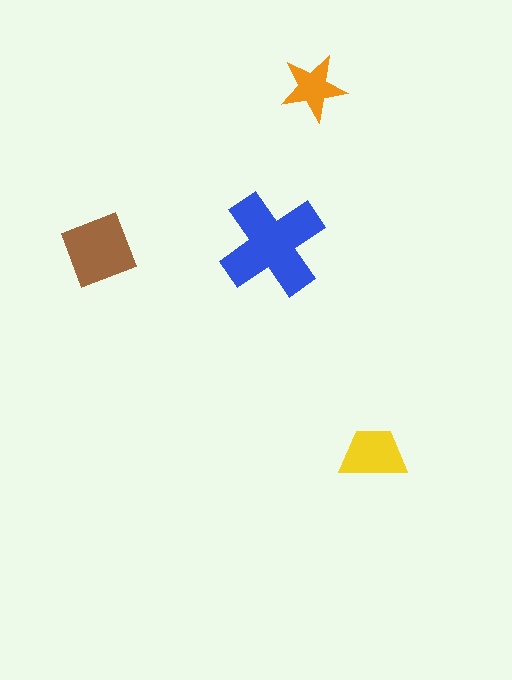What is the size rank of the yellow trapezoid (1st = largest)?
3rd.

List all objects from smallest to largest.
The orange star, the yellow trapezoid, the brown square, the blue cross.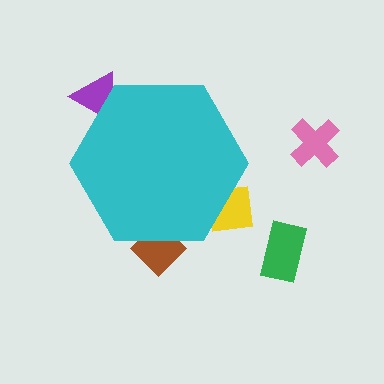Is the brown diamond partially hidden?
Yes, the brown diamond is partially hidden behind the cyan hexagon.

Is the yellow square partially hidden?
Yes, the yellow square is partially hidden behind the cyan hexagon.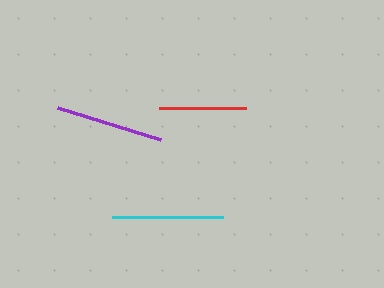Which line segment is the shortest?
The red line is the shortest at approximately 87 pixels.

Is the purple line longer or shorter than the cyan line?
The cyan line is longer than the purple line.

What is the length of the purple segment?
The purple segment is approximately 108 pixels long.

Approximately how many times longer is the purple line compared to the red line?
The purple line is approximately 1.2 times the length of the red line.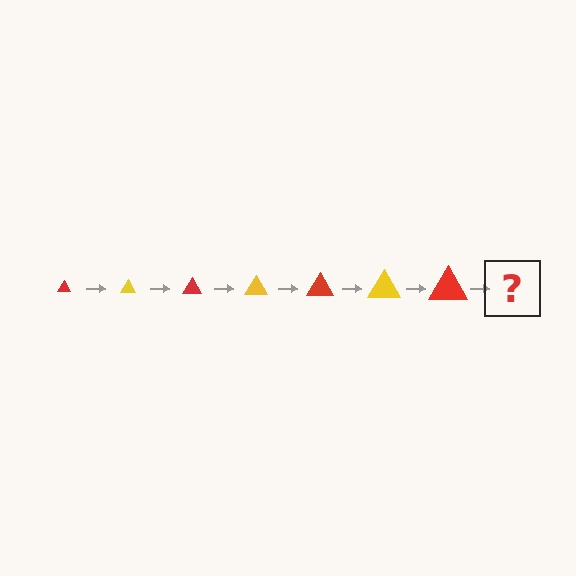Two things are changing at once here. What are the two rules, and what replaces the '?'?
The two rules are that the triangle grows larger each step and the color cycles through red and yellow. The '?' should be a yellow triangle, larger than the previous one.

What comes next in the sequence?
The next element should be a yellow triangle, larger than the previous one.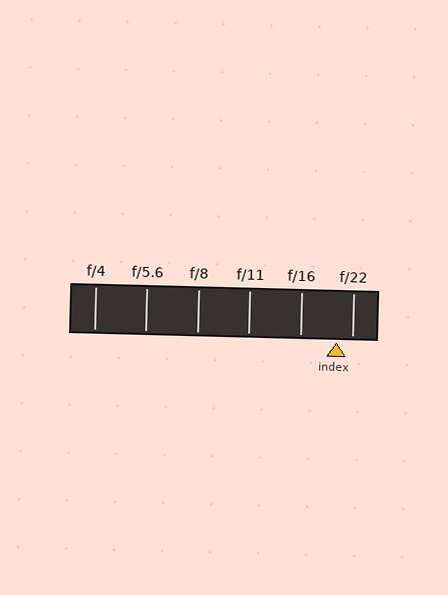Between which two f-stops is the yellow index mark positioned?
The index mark is between f/16 and f/22.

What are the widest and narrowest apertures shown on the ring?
The widest aperture shown is f/4 and the narrowest is f/22.